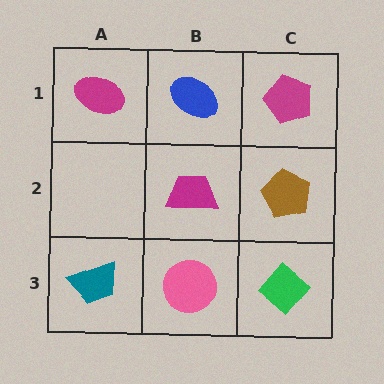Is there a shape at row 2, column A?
No, that cell is empty.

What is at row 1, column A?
A magenta ellipse.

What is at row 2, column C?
A brown pentagon.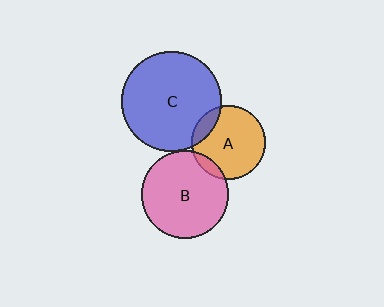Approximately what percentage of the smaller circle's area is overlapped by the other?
Approximately 10%.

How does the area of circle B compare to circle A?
Approximately 1.4 times.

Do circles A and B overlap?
Yes.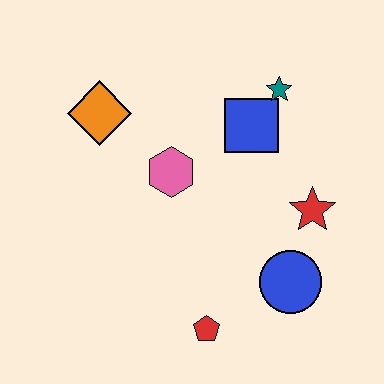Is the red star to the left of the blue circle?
No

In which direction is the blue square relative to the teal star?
The blue square is below the teal star.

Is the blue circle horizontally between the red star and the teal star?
Yes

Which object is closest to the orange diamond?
The pink hexagon is closest to the orange diamond.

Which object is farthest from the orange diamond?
The blue circle is farthest from the orange diamond.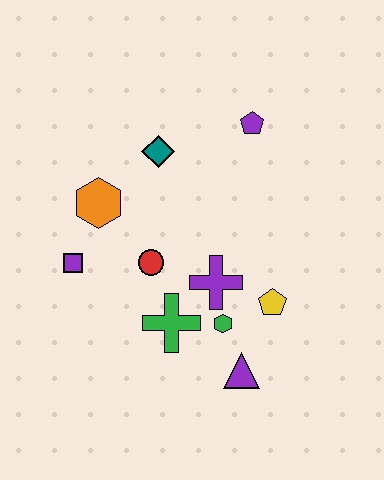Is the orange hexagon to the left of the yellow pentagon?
Yes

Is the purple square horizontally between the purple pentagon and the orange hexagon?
No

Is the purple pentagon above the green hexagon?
Yes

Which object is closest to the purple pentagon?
The teal diamond is closest to the purple pentagon.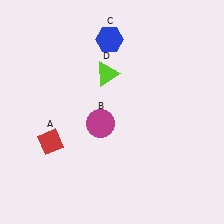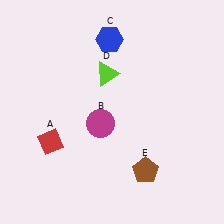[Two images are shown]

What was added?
A brown pentagon (E) was added in Image 2.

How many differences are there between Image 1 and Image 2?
There is 1 difference between the two images.